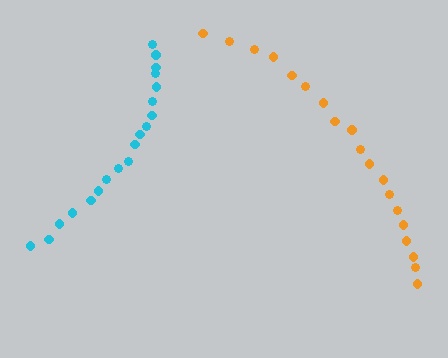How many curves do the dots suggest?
There are 2 distinct paths.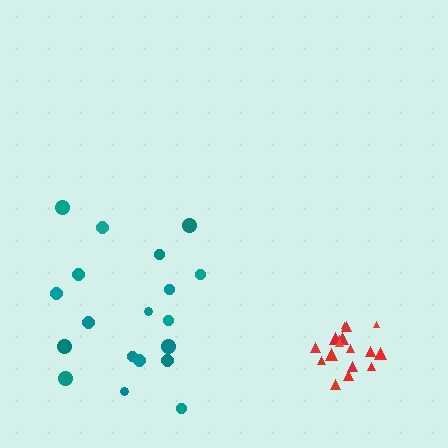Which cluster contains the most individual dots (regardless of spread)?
Teal (19).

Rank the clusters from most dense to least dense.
red, teal.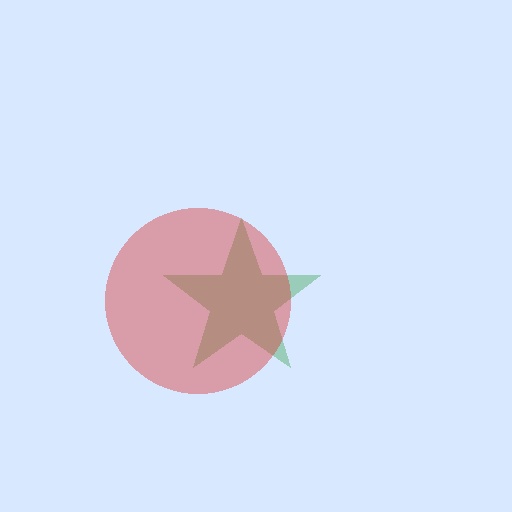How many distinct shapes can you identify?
There are 2 distinct shapes: a green star, a red circle.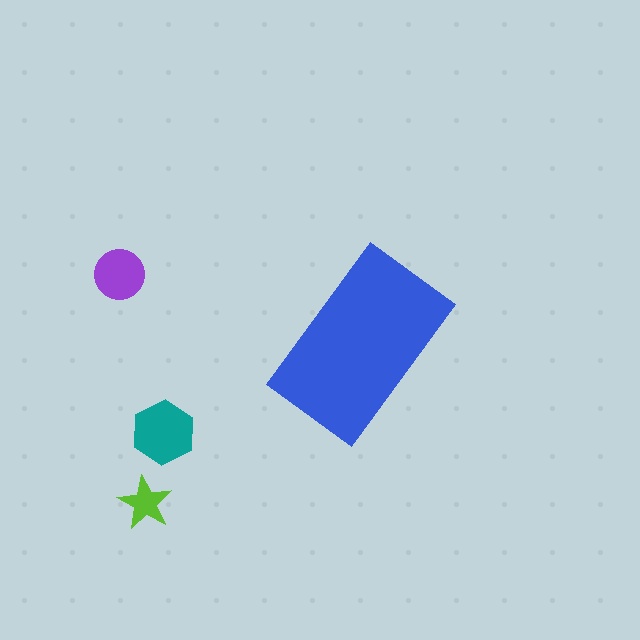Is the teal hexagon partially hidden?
No, the teal hexagon is fully visible.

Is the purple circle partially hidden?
No, the purple circle is fully visible.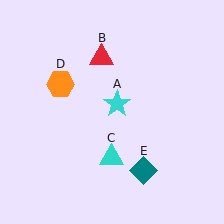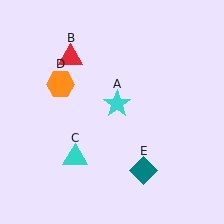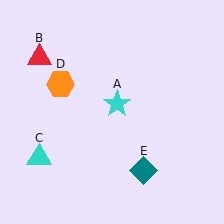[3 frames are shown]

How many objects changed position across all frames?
2 objects changed position: red triangle (object B), cyan triangle (object C).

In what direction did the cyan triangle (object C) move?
The cyan triangle (object C) moved left.